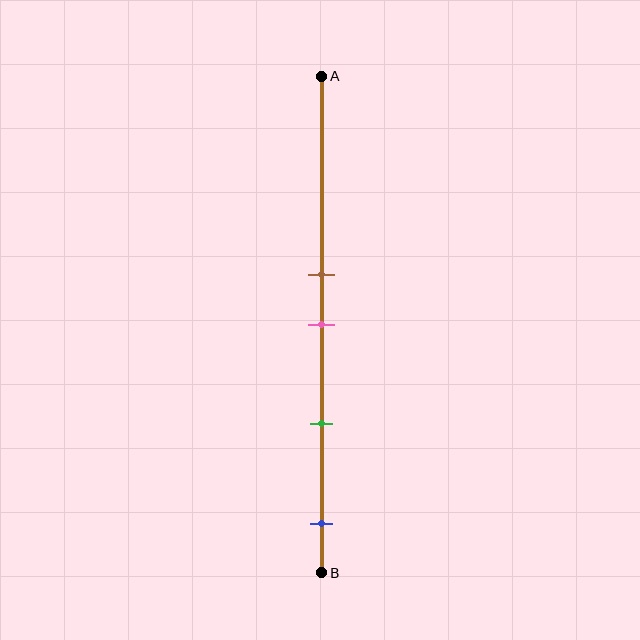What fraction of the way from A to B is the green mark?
The green mark is approximately 70% (0.7) of the way from A to B.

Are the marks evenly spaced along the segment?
No, the marks are not evenly spaced.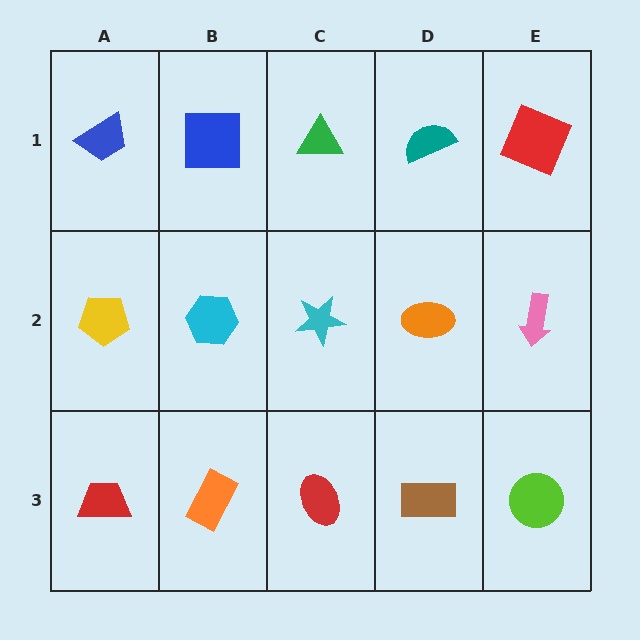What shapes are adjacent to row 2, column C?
A green triangle (row 1, column C), a red ellipse (row 3, column C), a cyan hexagon (row 2, column B), an orange ellipse (row 2, column D).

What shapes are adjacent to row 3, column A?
A yellow pentagon (row 2, column A), an orange rectangle (row 3, column B).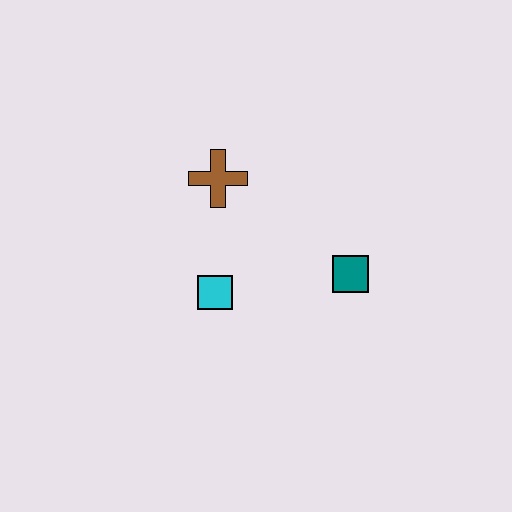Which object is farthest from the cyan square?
The teal square is farthest from the cyan square.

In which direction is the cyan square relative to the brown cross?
The cyan square is below the brown cross.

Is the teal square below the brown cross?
Yes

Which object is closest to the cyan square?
The brown cross is closest to the cyan square.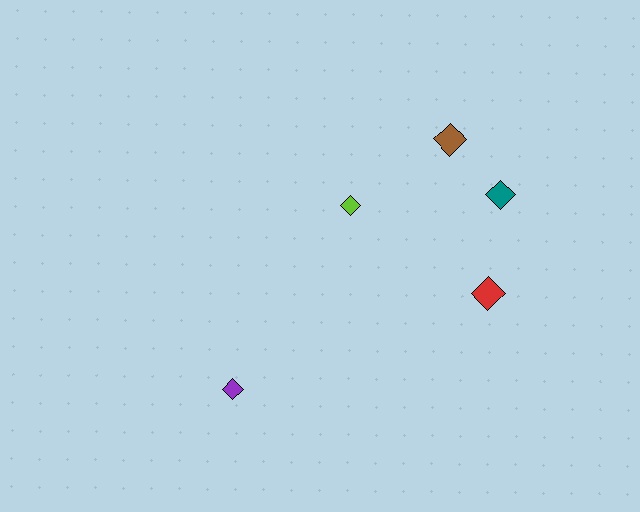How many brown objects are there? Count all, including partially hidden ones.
There is 1 brown object.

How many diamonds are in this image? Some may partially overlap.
There are 5 diamonds.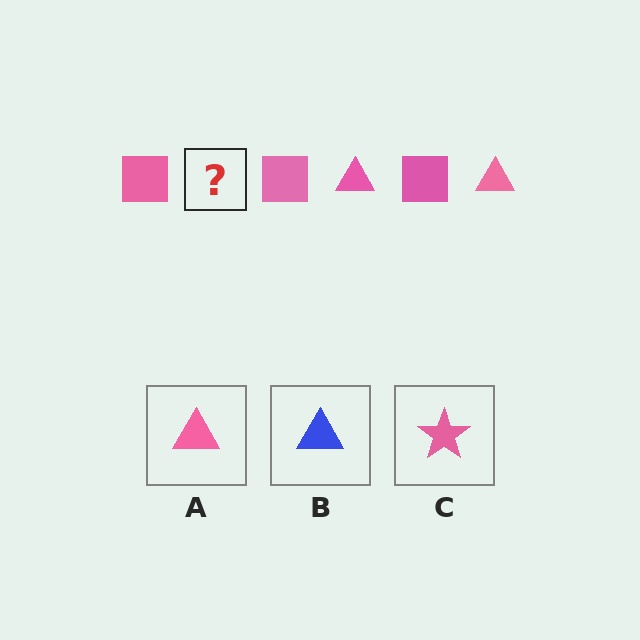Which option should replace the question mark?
Option A.